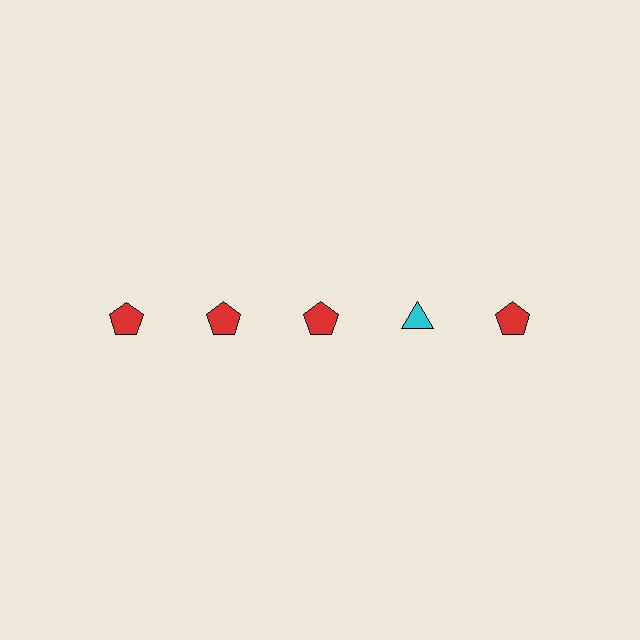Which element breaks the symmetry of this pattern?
The cyan triangle in the top row, second from right column breaks the symmetry. All other shapes are red pentagons.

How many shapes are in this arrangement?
There are 5 shapes arranged in a grid pattern.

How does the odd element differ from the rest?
It differs in both color (cyan instead of red) and shape (triangle instead of pentagon).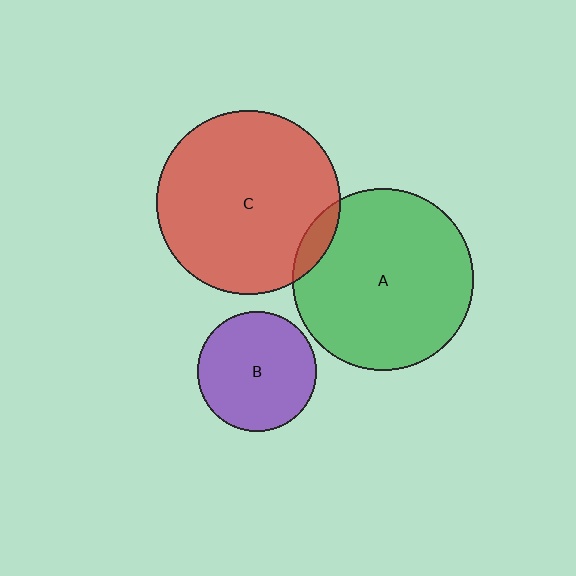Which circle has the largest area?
Circle C (red).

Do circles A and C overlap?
Yes.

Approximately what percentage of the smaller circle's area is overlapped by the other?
Approximately 5%.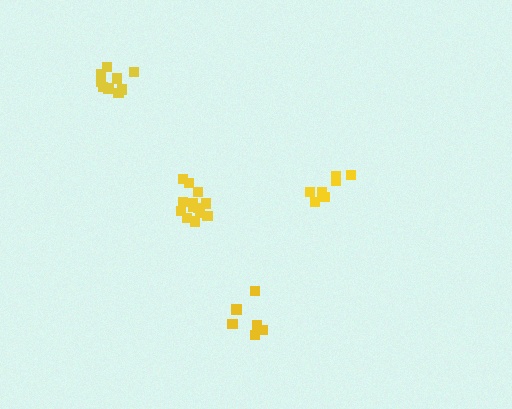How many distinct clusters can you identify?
There are 4 distinct clusters.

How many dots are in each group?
Group 1: 9 dots, Group 2: 7 dots, Group 3: 7 dots, Group 4: 13 dots (36 total).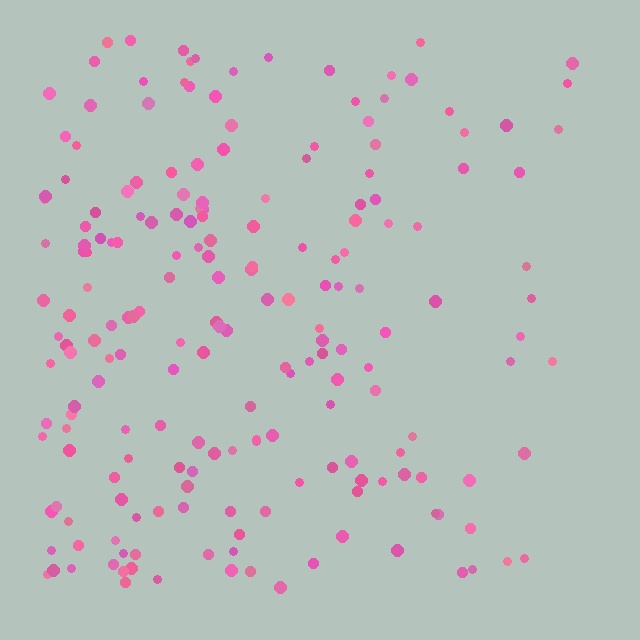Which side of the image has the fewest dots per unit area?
The right.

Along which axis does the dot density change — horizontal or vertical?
Horizontal.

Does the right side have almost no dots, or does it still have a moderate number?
Still a moderate number, just noticeably fewer than the left.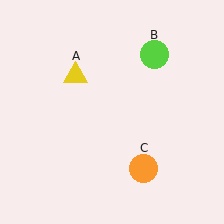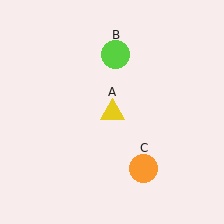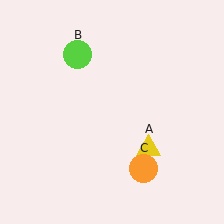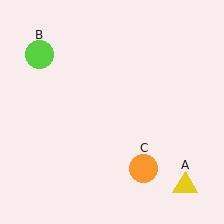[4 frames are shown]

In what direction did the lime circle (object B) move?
The lime circle (object B) moved left.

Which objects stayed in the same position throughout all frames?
Orange circle (object C) remained stationary.